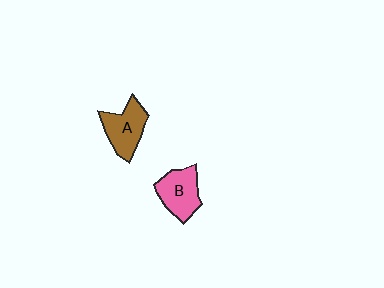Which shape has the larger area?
Shape A (brown).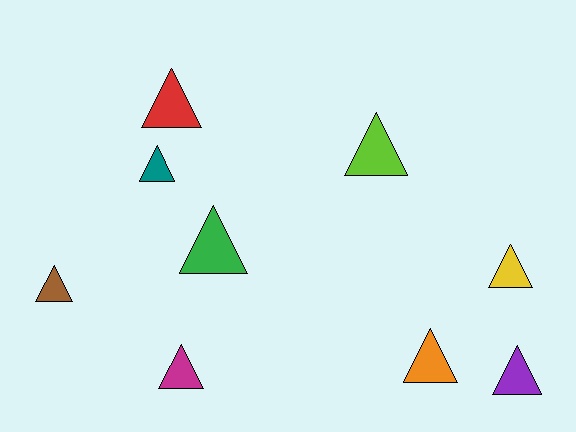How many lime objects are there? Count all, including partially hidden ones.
There is 1 lime object.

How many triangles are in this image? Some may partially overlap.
There are 9 triangles.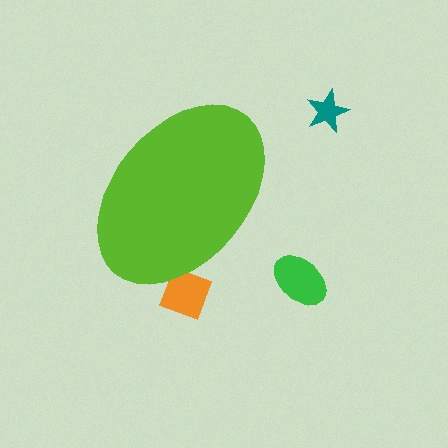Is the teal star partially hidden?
No, the teal star is fully visible.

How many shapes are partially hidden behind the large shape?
1 shape is partially hidden.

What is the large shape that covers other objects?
A lime ellipse.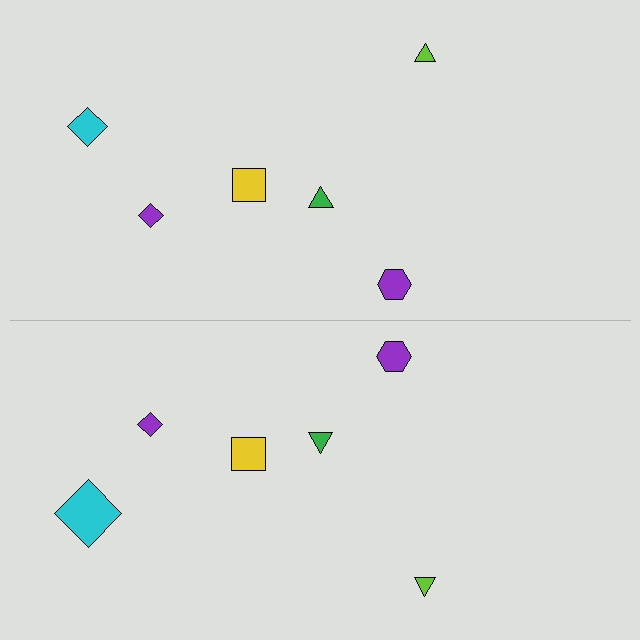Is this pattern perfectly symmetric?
No, the pattern is not perfectly symmetric. The cyan diamond on the bottom side has a different size than its mirror counterpart.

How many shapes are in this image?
There are 12 shapes in this image.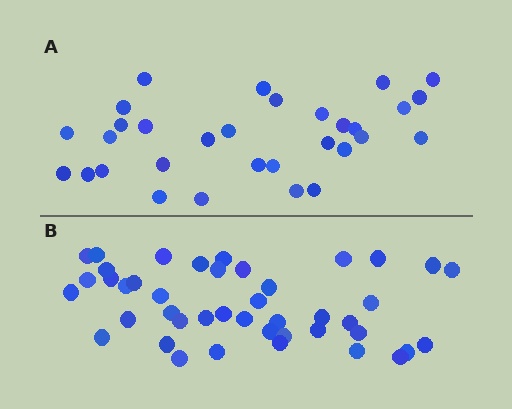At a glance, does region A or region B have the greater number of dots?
Region B (the bottom region) has more dots.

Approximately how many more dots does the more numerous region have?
Region B has roughly 12 or so more dots than region A.